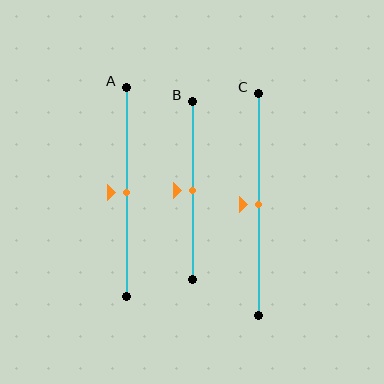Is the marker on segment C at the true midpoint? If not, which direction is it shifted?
Yes, the marker on segment C is at the true midpoint.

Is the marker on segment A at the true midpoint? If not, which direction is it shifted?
Yes, the marker on segment A is at the true midpoint.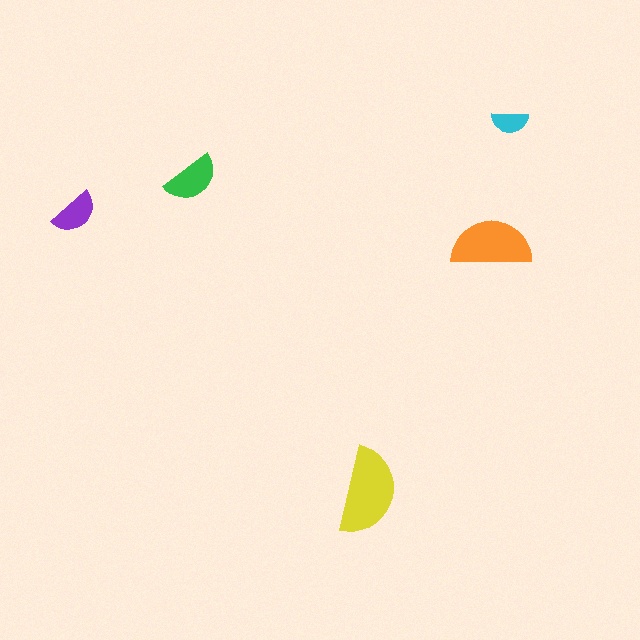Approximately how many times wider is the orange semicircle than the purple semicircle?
About 1.5 times wider.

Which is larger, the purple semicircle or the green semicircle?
The green one.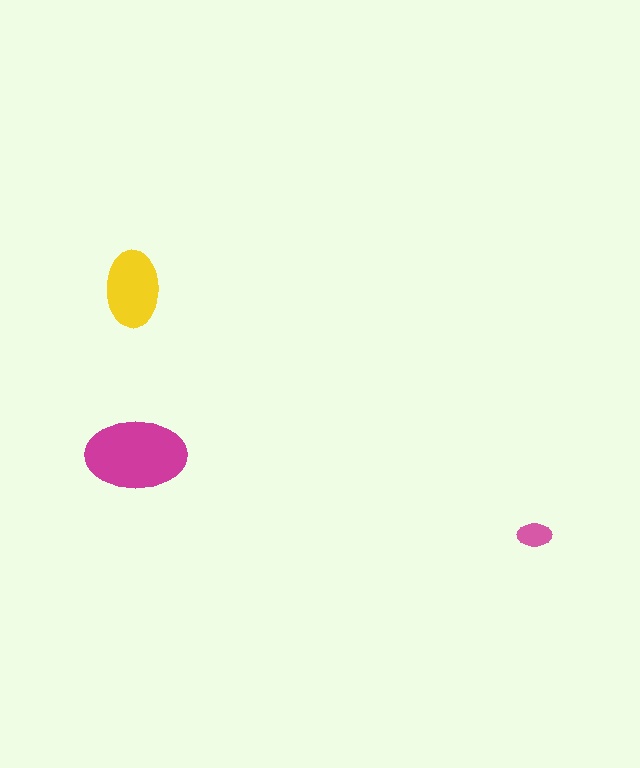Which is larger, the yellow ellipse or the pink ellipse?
The yellow one.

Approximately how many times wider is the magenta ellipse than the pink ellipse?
About 3 times wider.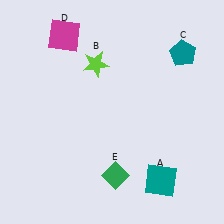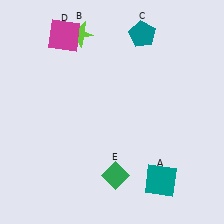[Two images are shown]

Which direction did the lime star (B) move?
The lime star (B) moved up.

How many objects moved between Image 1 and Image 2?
2 objects moved between the two images.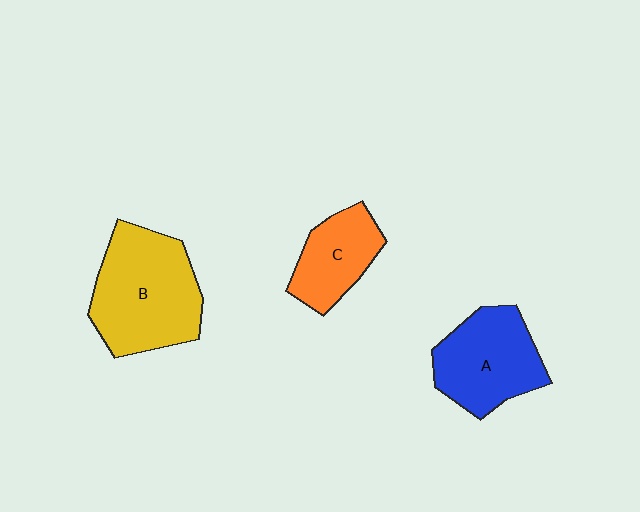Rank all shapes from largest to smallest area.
From largest to smallest: B (yellow), A (blue), C (orange).